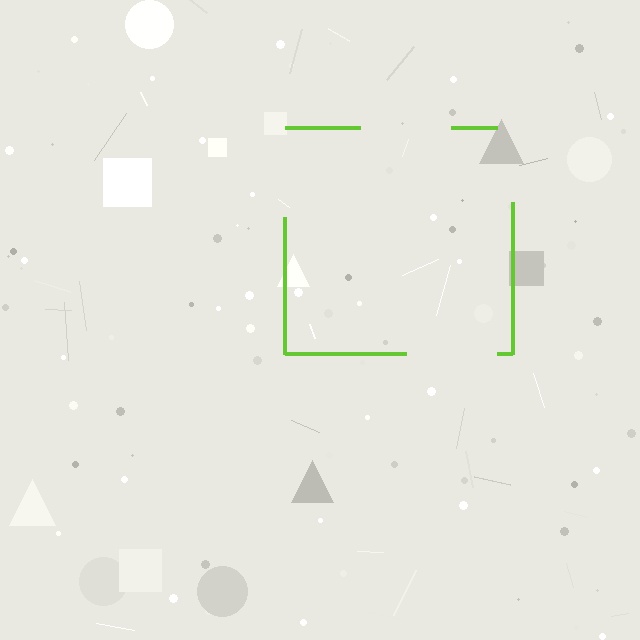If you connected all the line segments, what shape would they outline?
They would outline a square.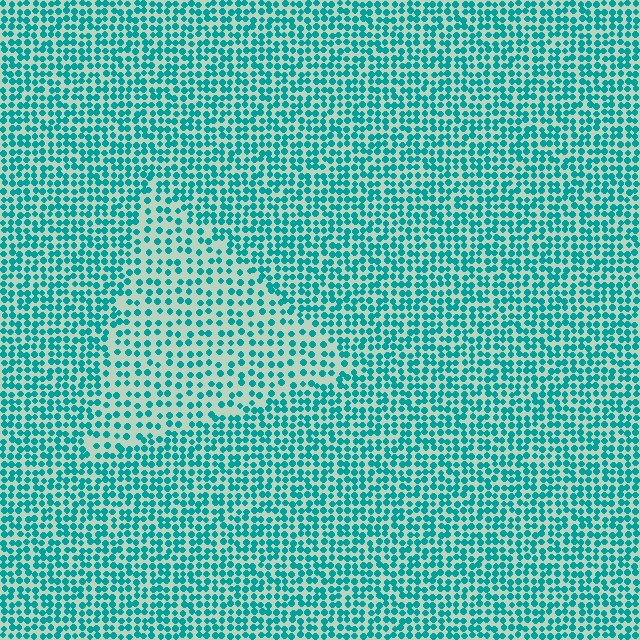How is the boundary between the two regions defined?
The boundary is defined by a change in element density (approximately 1.7x ratio). All elements are the same color, size, and shape.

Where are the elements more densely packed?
The elements are more densely packed outside the triangle boundary.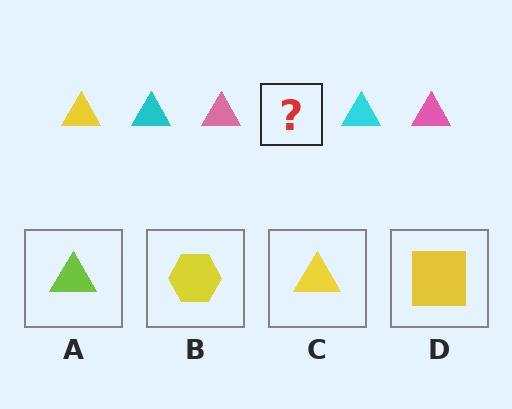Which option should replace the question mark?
Option C.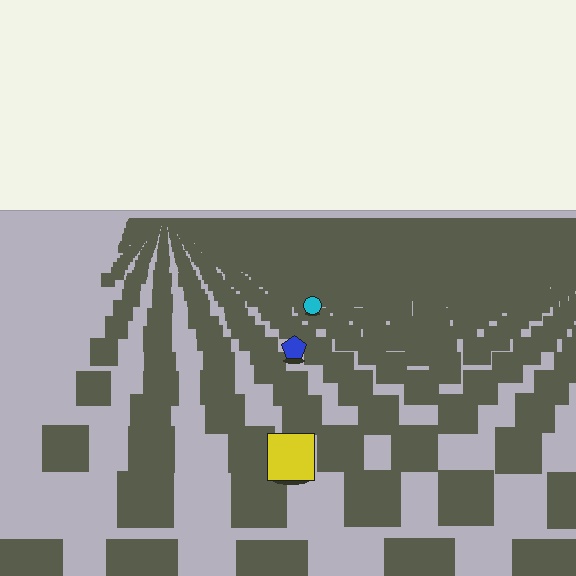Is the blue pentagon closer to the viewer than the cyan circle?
Yes. The blue pentagon is closer — you can tell from the texture gradient: the ground texture is coarser near it.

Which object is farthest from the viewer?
The cyan circle is farthest from the viewer. It appears smaller and the ground texture around it is denser.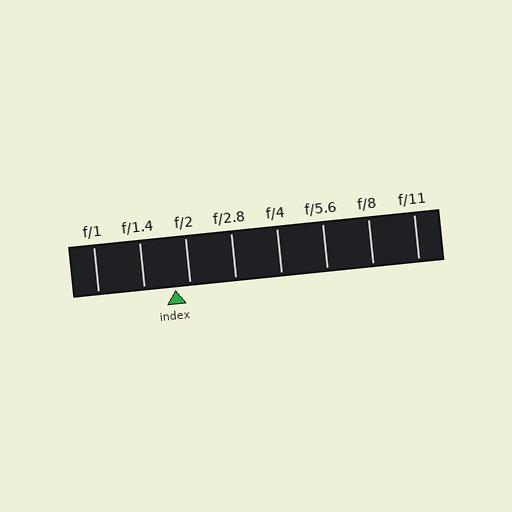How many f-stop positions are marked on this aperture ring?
There are 8 f-stop positions marked.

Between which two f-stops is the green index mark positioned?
The index mark is between f/1.4 and f/2.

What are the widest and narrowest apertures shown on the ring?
The widest aperture shown is f/1 and the narrowest is f/11.